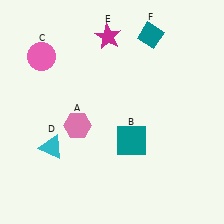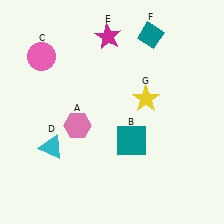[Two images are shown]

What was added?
A yellow star (G) was added in Image 2.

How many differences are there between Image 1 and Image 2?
There is 1 difference between the two images.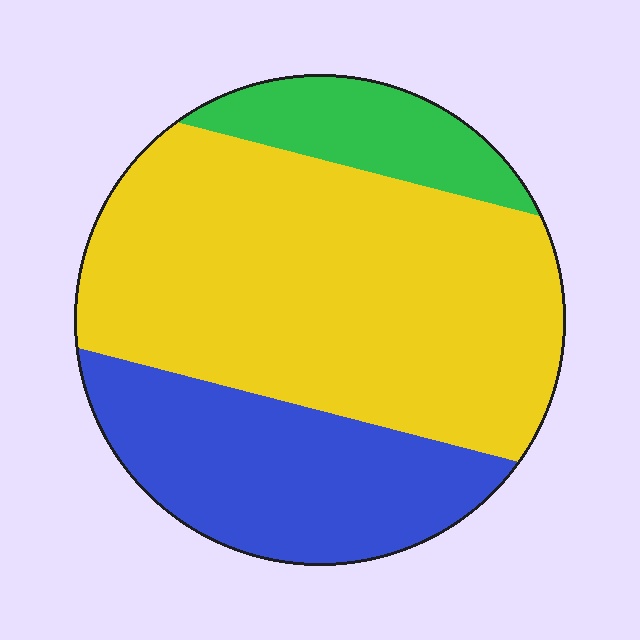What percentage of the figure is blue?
Blue takes up about one quarter (1/4) of the figure.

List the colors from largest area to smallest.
From largest to smallest: yellow, blue, green.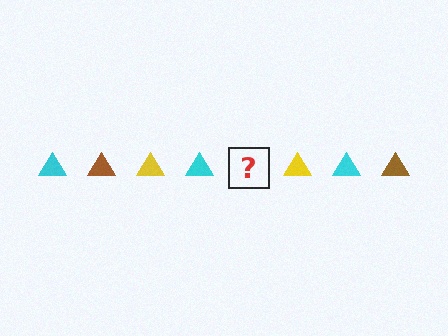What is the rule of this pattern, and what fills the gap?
The rule is that the pattern cycles through cyan, brown, yellow triangles. The gap should be filled with a brown triangle.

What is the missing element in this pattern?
The missing element is a brown triangle.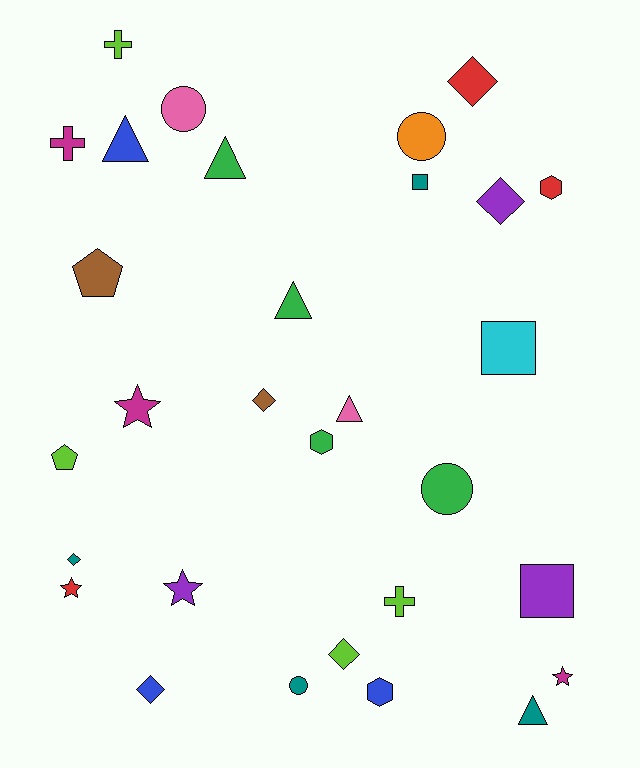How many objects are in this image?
There are 30 objects.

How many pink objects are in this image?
There are 2 pink objects.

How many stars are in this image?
There are 4 stars.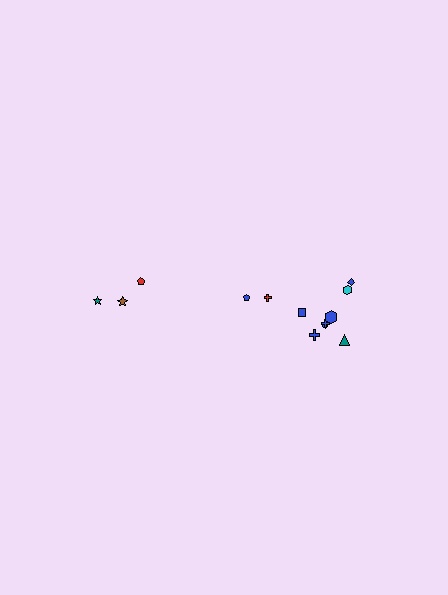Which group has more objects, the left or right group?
The right group.